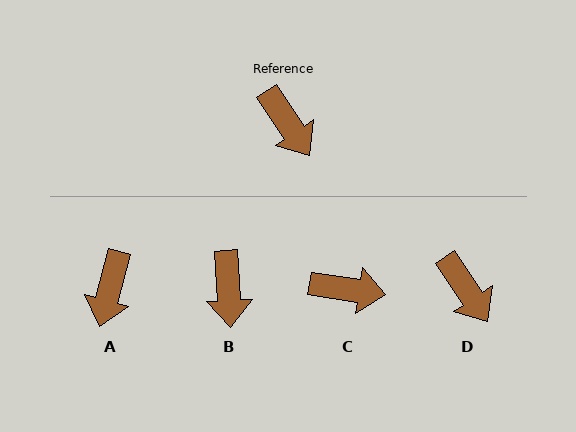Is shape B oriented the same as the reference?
No, it is off by about 30 degrees.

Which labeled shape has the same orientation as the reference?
D.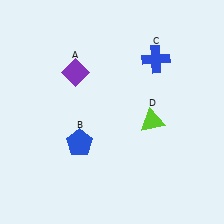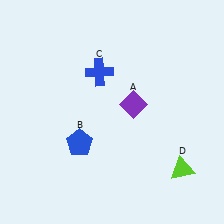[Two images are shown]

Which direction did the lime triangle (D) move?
The lime triangle (D) moved down.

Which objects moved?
The objects that moved are: the purple diamond (A), the blue cross (C), the lime triangle (D).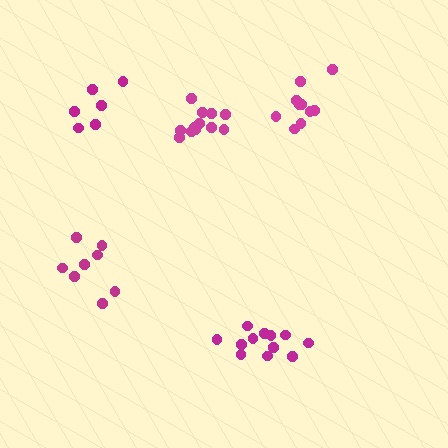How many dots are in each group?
Group 1: 8 dots, Group 2: 10 dots, Group 3: 12 dots, Group 4: 12 dots, Group 5: 6 dots (48 total).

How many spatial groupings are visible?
There are 5 spatial groupings.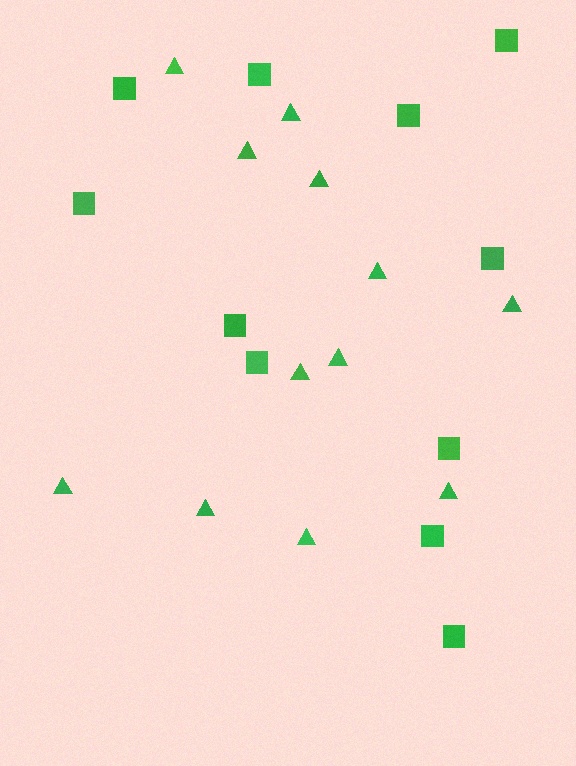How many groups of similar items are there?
There are 2 groups: one group of triangles (12) and one group of squares (11).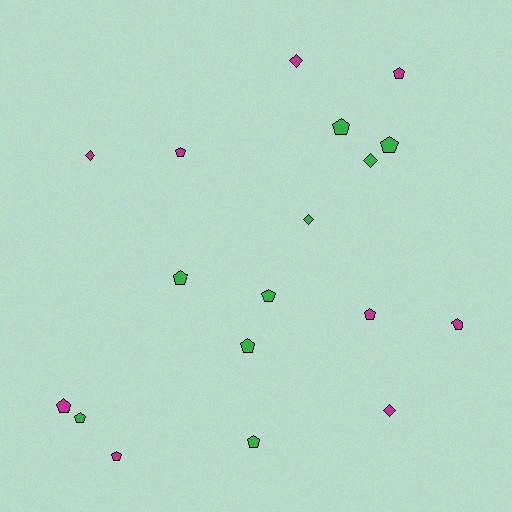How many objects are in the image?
There are 18 objects.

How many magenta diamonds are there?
There are 3 magenta diamonds.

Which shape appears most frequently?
Pentagon, with 13 objects.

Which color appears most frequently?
Green, with 9 objects.